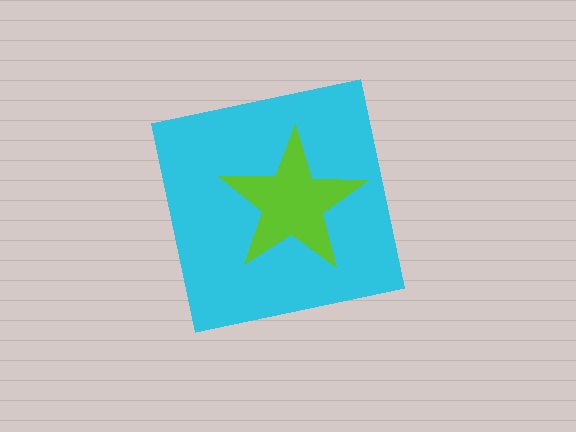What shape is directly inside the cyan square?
The lime star.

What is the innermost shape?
The lime star.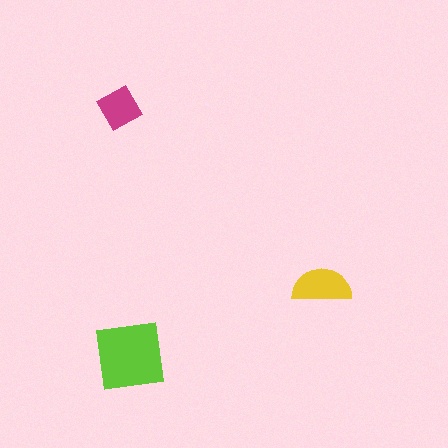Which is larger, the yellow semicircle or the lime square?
The lime square.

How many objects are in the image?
There are 3 objects in the image.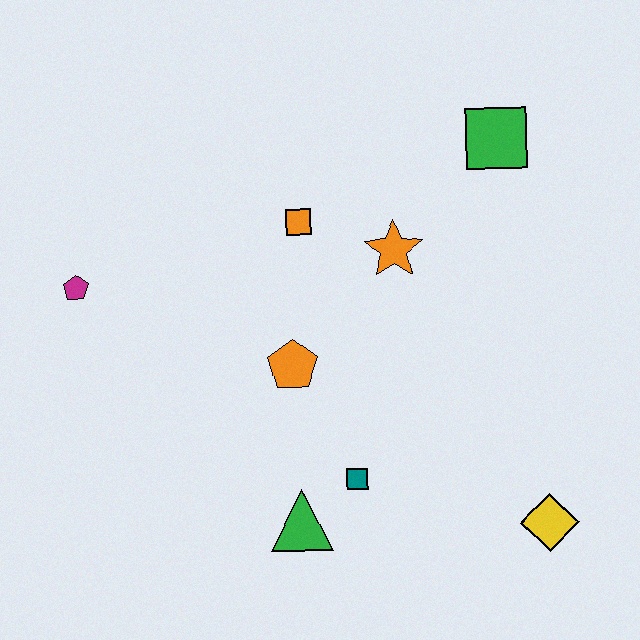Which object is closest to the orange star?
The orange square is closest to the orange star.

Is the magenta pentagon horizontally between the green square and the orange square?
No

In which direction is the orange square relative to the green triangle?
The orange square is above the green triangle.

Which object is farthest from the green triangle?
The green square is farthest from the green triangle.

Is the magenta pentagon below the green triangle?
No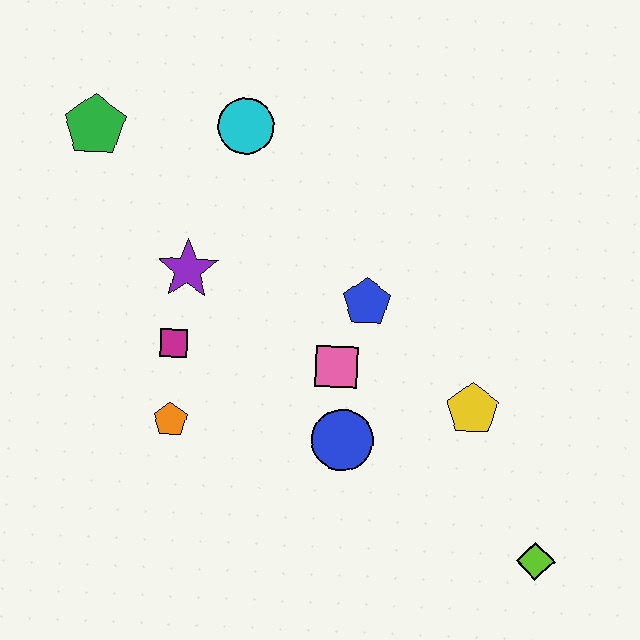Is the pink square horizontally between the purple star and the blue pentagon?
Yes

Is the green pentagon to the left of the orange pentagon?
Yes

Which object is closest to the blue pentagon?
The pink square is closest to the blue pentagon.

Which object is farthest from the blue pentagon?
The green pentagon is farthest from the blue pentagon.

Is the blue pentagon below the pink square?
No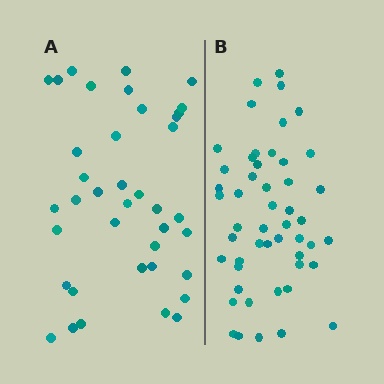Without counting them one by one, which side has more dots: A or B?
Region B (the right region) has more dots.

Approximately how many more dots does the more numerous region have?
Region B has roughly 12 or so more dots than region A.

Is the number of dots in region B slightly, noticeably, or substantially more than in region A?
Region B has noticeably more, but not dramatically so. The ratio is roughly 1.3 to 1.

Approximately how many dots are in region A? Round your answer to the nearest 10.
About 40 dots. (The exact count is 39, which rounds to 40.)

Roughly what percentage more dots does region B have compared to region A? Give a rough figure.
About 30% more.